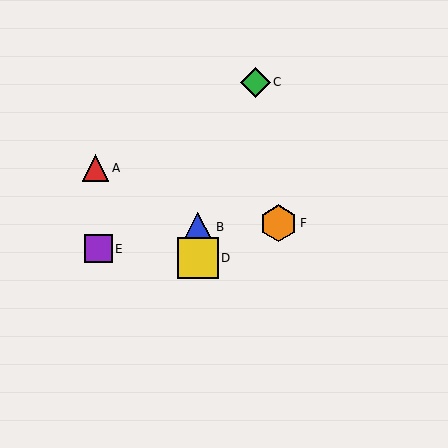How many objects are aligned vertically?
2 objects (B, D) are aligned vertically.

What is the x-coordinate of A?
Object A is at x≈96.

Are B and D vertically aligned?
Yes, both are at x≈198.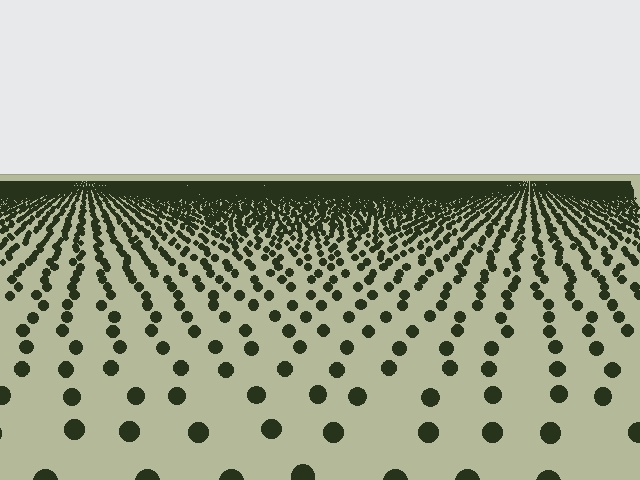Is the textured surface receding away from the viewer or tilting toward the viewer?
The surface is receding away from the viewer. Texture elements get smaller and denser toward the top.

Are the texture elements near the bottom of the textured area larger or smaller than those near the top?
Larger. Near the bottom, elements are closer to the viewer and appear at a bigger on-screen size.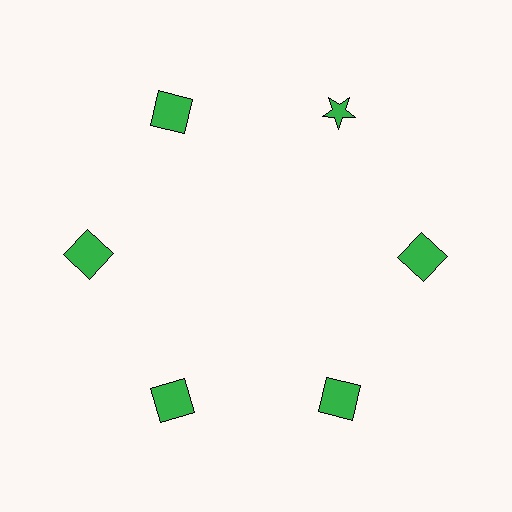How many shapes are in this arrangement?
There are 6 shapes arranged in a ring pattern.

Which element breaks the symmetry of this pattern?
The green star at roughly the 1 o'clock position breaks the symmetry. All other shapes are green squares.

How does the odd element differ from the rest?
It has a different shape: star instead of square.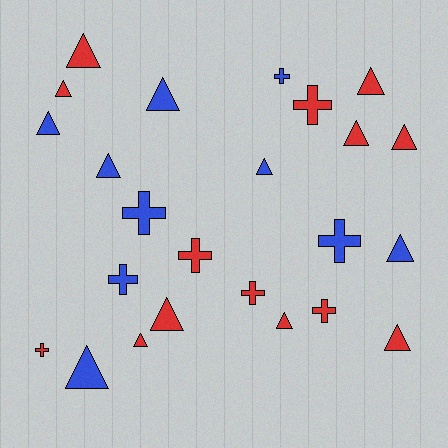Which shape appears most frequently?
Triangle, with 15 objects.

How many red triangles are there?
There are 9 red triangles.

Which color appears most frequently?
Red, with 14 objects.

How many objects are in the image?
There are 24 objects.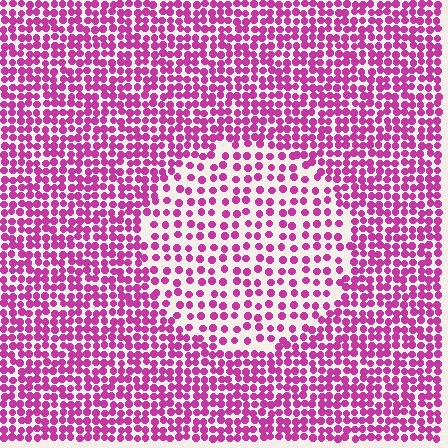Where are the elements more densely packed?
The elements are more densely packed outside the circle boundary.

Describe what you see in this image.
The image contains small magenta elements arranged at two different densities. A circle-shaped region is visible where the elements are less densely packed than the surrounding area.